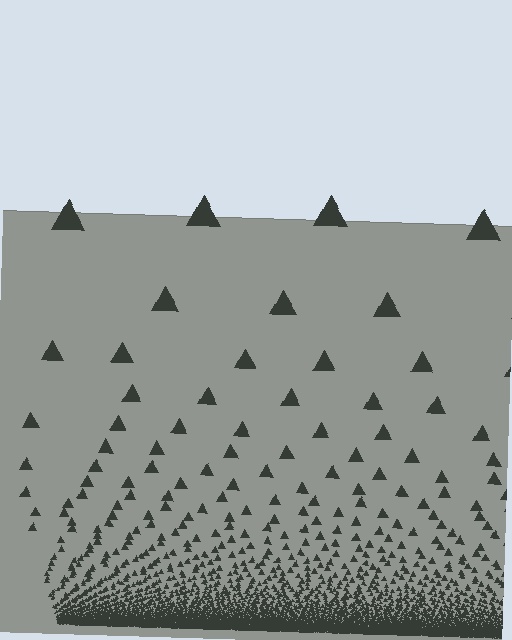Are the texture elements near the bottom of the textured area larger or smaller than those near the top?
Smaller. The gradient is inverted — elements near the bottom are smaller and denser.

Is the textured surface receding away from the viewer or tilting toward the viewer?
The surface appears to tilt toward the viewer. Texture elements get larger and sparser toward the top.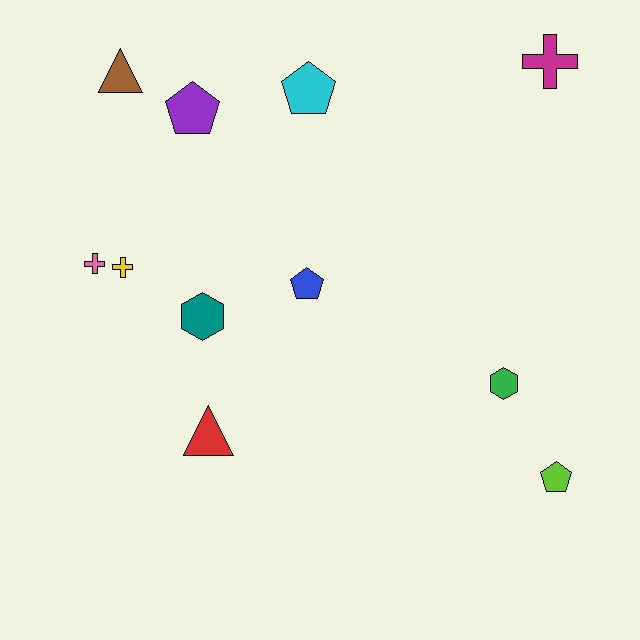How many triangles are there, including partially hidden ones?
There are 2 triangles.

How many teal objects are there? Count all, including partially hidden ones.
There is 1 teal object.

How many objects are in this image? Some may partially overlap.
There are 11 objects.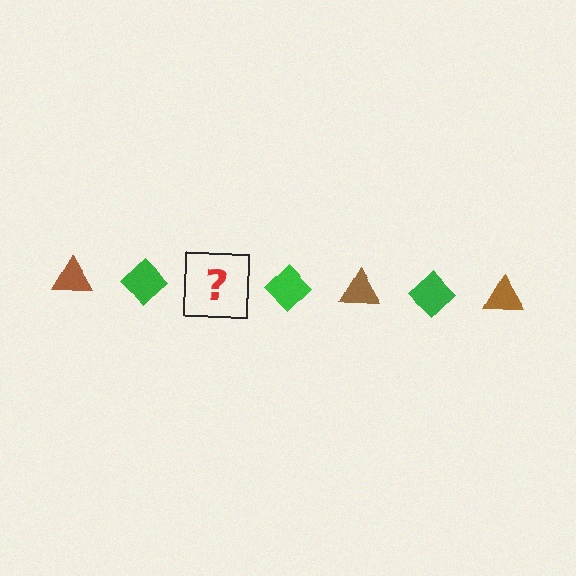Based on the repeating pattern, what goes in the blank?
The blank should be a brown triangle.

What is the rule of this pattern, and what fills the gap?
The rule is that the pattern alternates between brown triangle and green diamond. The gap should be filled with a brown triangle.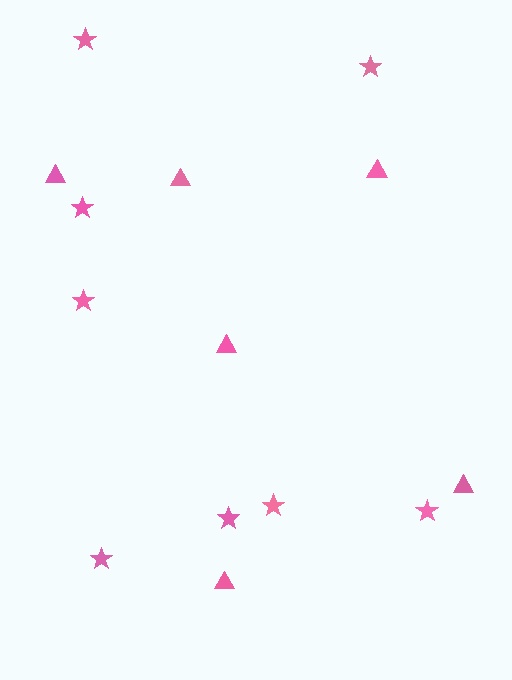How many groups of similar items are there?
There are 2 groups: one group of triangles (6) and one group of stars (8).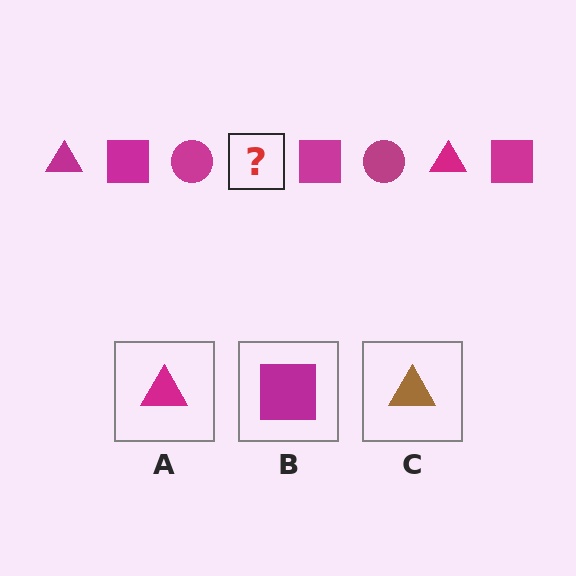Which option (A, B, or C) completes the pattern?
A.